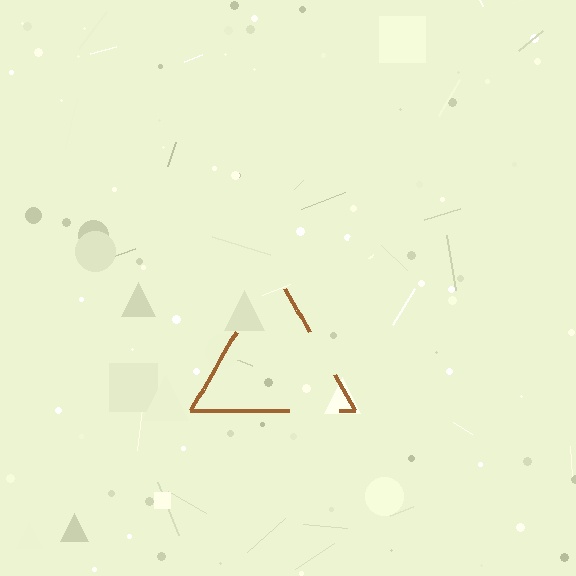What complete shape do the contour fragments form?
The contour fragments form a triangle.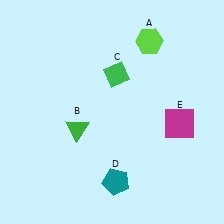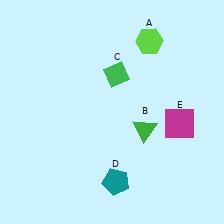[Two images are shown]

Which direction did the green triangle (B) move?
The green triangle (B) moved right.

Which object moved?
The green triangle (B) moved right.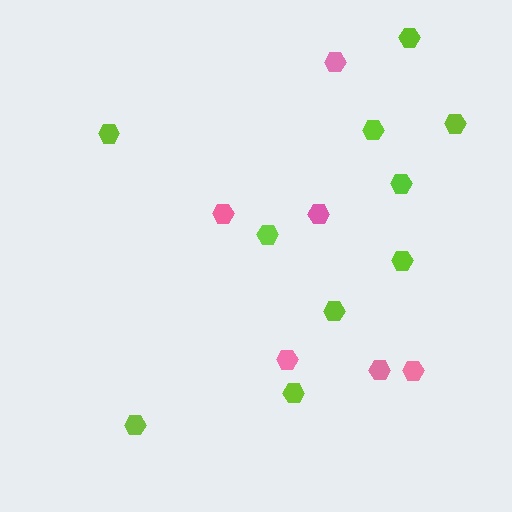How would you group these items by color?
There are 2 groups: one group of pink hexagons (6) and one group of lime hexagons (10).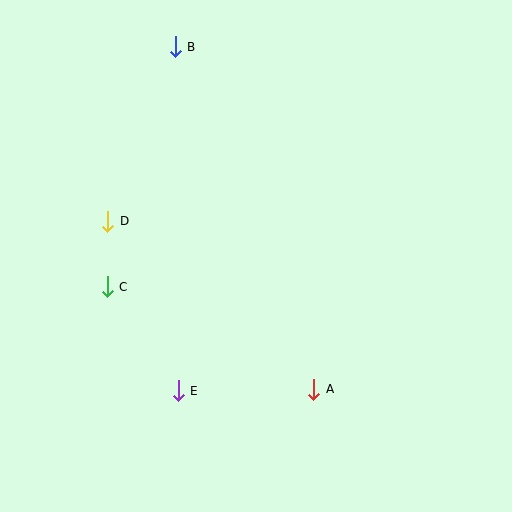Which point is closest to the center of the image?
Point A at (314, 389) is closest to the center.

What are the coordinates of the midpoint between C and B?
The midpoint between C and B is at (141, 167).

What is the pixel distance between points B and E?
The distance between B and E is 344 pixels.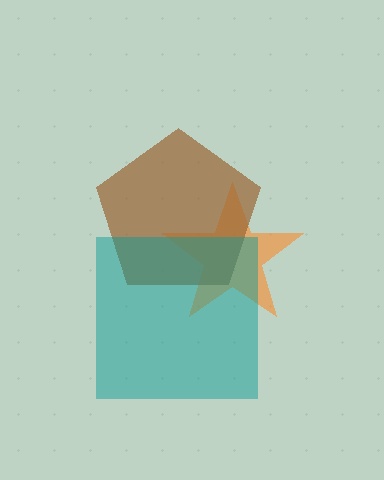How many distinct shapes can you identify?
There are 3 distinct shapes: an orange star, a brown pentagon, a teal square.